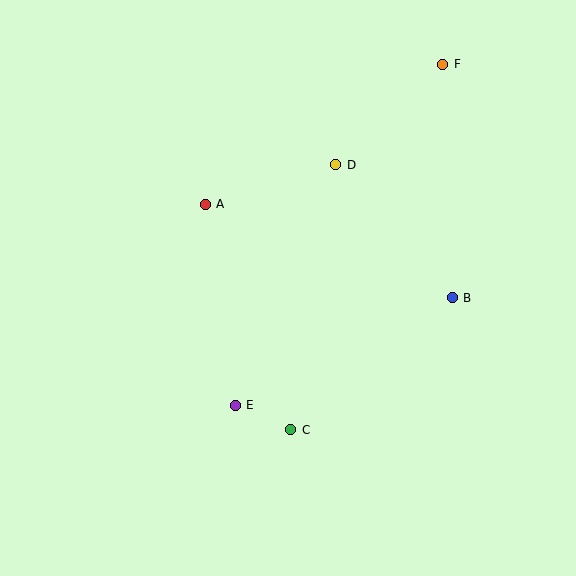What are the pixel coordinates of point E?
Point E is at (235, 405).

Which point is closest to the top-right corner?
Point F is closest to the top-right corner.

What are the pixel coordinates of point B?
Point B is at (452, 298).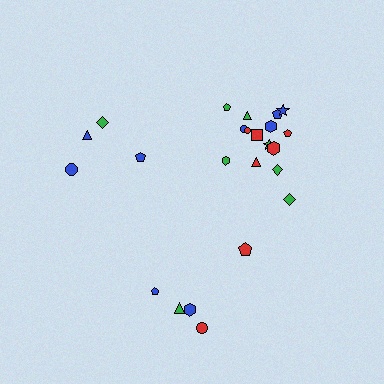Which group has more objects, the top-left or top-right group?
The top-right group.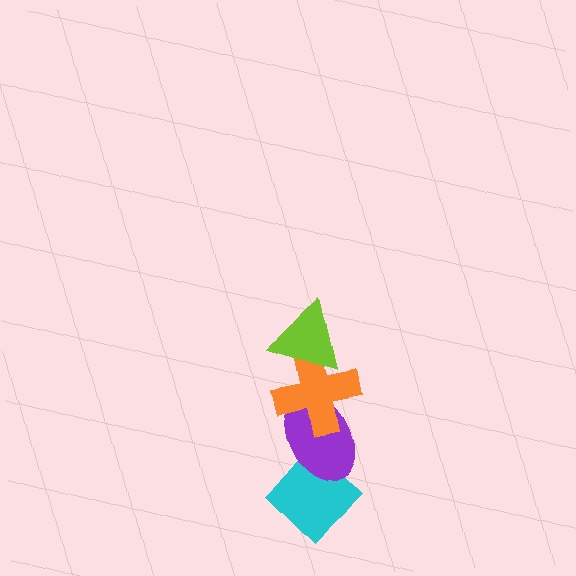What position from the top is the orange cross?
The orange cross is 2nd from the top.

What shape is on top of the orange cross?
The lime triangle is on top of the orange cross.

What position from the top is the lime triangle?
The lime triangle is 1st from the top.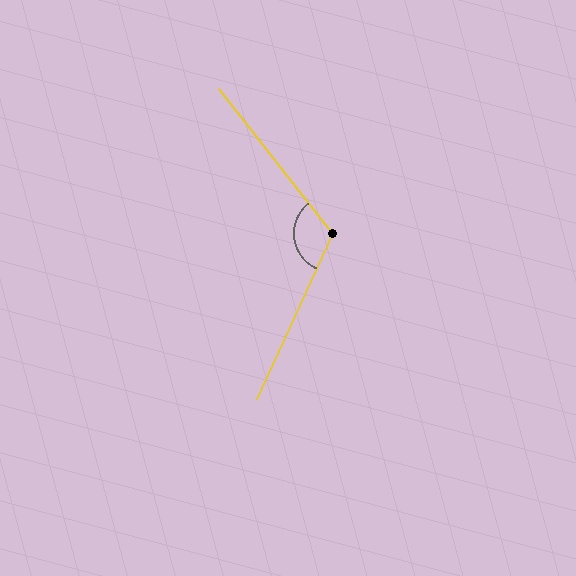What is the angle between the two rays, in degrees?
Approximately 117 degrees.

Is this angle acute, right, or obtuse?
It is obtuse.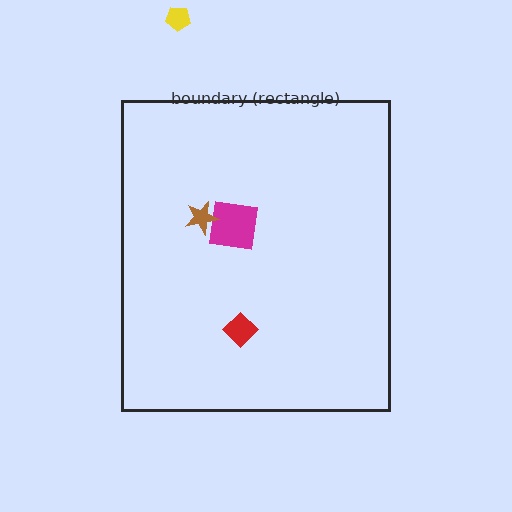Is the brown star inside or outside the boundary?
Inside.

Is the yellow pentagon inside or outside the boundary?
Outside.